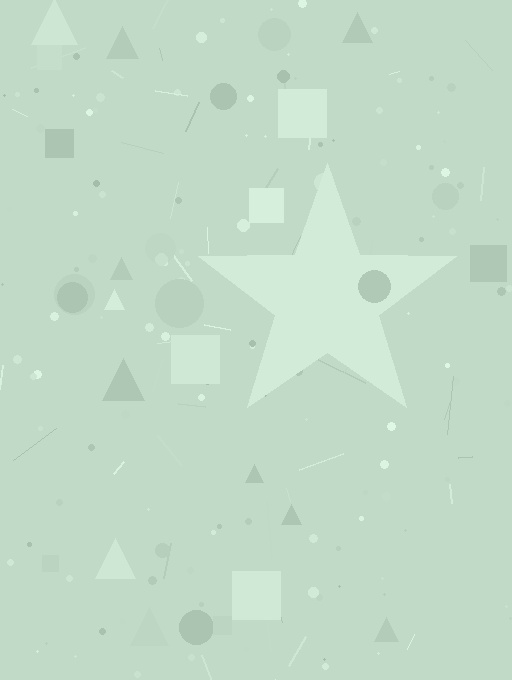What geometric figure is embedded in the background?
A star is embedded in the background.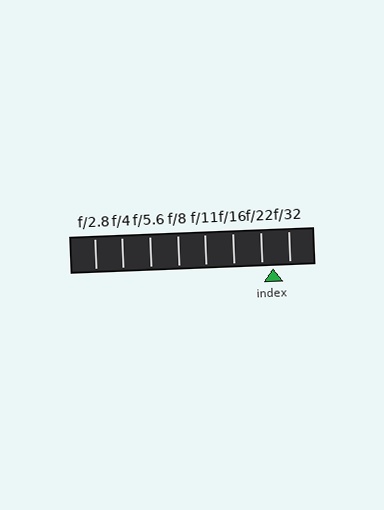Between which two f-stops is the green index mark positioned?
The index mark is between f/22 and f/32.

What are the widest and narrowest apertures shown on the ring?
The widest aperture shown is f/2.8 and the narrowest is f/32.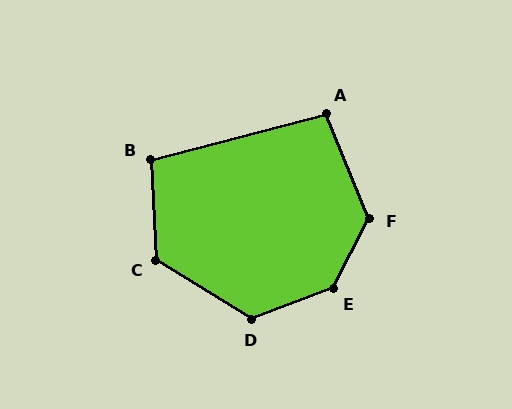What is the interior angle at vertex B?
Approximately 102 degrees (obtuse).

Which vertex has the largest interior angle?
E, at approximately 137 degrees.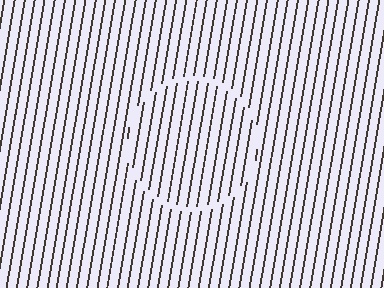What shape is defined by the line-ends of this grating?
An illusory circle. The interior of the shape contains the same grating, shifted by half a period — the contour is defined by the phase discontinuity where line-ends from the inner and outer gratings abut.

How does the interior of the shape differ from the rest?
The interior of the shape contains the same grating, shifted by half a period — the contour is defined by the phase discontinuity where line-ends from the inner and outer gratings abut.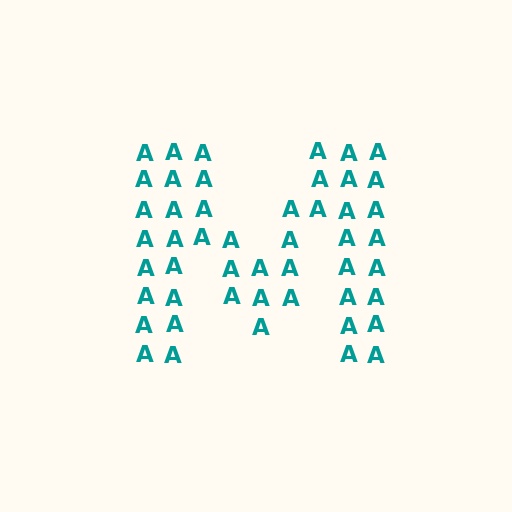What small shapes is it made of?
It is made of small letter A's.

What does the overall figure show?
The overall figure shows the letter M.